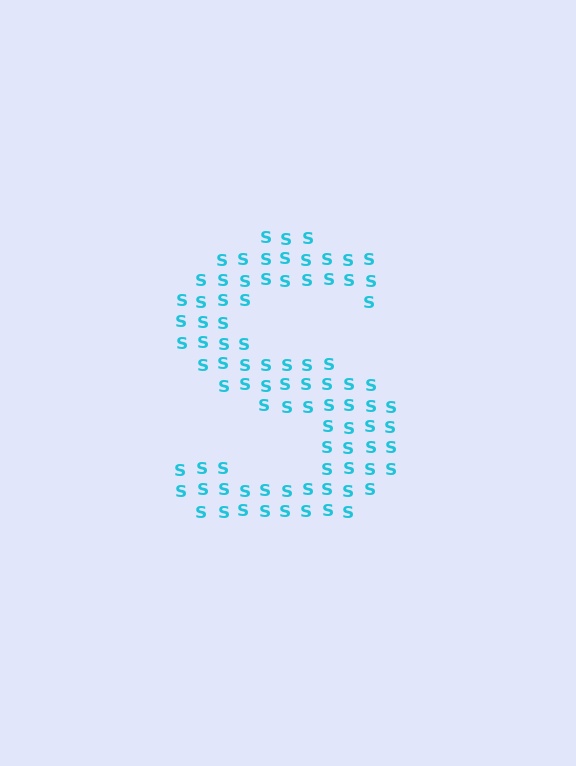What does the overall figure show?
The overall figure shows the letter S.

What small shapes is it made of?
It is made of small letter S's.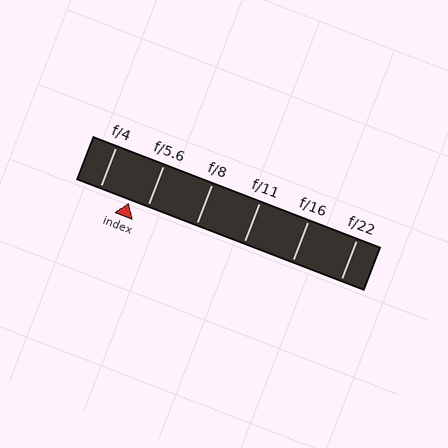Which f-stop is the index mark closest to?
The index mark is closest to f/5.6.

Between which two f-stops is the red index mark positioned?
The index mark is between f/4 and f/5.6.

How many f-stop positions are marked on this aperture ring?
There are 6 f-stop positions marked.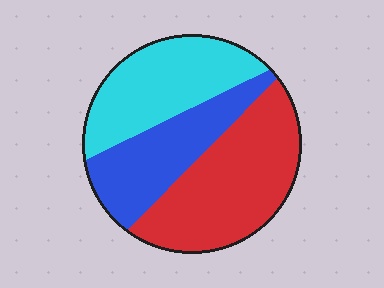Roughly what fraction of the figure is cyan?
Cyan takes up about one third (1/3) of the figure.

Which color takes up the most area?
Red, at roughly 40%.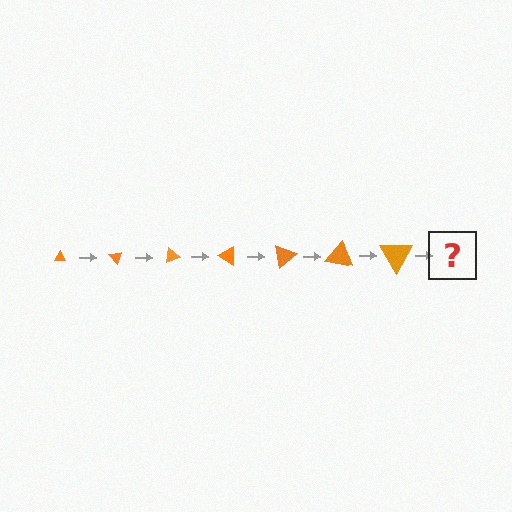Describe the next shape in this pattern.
It should be a triangle, larger than the previous one and rotated 350 degrees from the start.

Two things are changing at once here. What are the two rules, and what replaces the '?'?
The two rules are that the triangle grows larger each step and it rotates 50 degrees each step. The '?' should be a triangle, larger than the previous one and rotated 350 degrees from the start.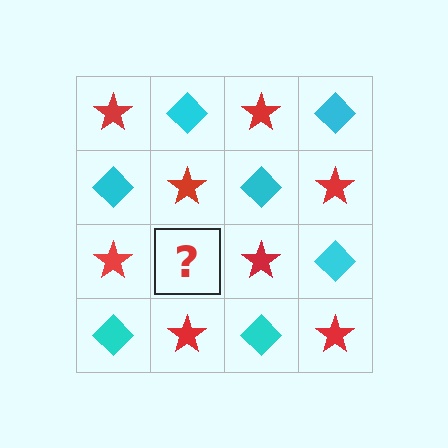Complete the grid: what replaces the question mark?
The question mark should be replaced with a cyan diamond.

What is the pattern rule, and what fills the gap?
The rule is that it alternates red star and cyan diamond in a checkerboard pattern. The gap should be filled with a cyan diamond.